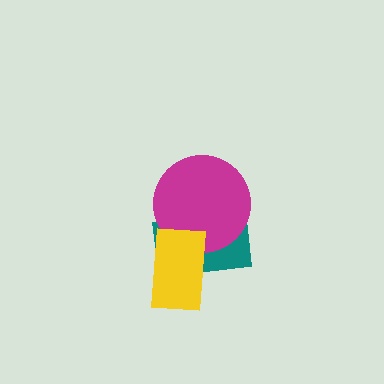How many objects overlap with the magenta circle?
2 objects overlap with the magenta circle.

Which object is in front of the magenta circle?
The yellow rectangle is in front of the magenta circle.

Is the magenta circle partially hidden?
Yes, it is partially covered by another shape.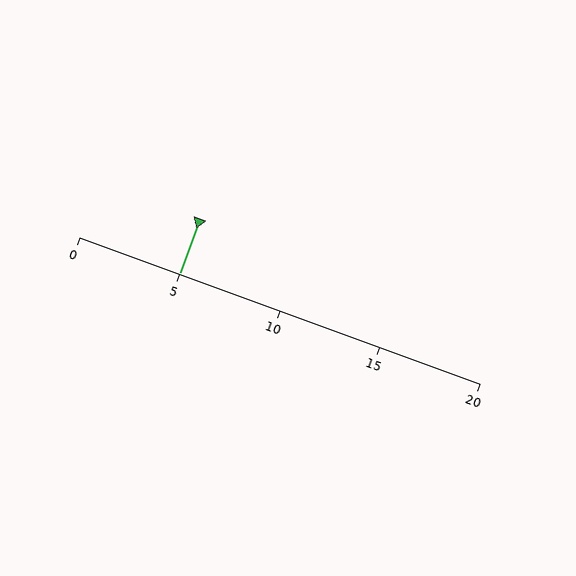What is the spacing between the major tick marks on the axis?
The major ticks are spaced 5 apart.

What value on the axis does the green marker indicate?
The marker indicates approximately 5.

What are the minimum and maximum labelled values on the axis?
The axis runs from 0 to 20.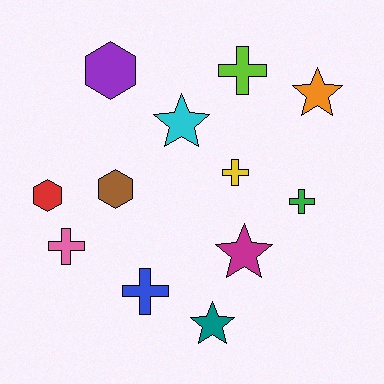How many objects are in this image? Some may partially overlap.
There are 12 objects.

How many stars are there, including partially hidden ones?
There are 4 stars.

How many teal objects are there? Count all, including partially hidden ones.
There is 1 teal object.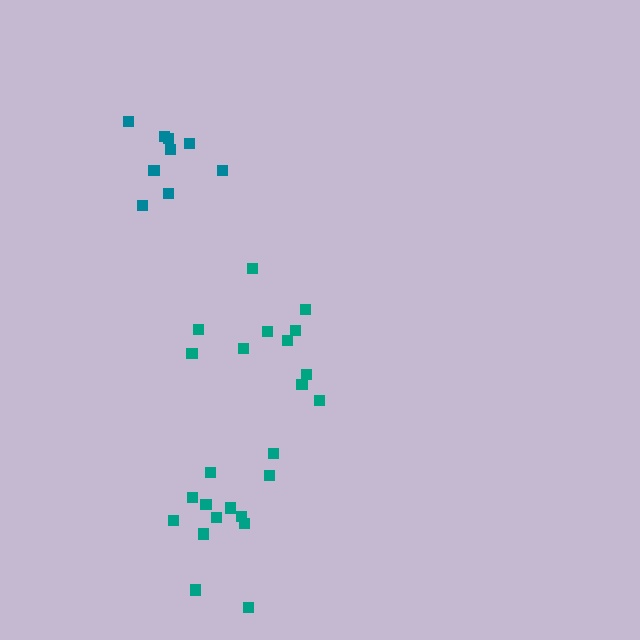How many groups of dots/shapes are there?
There are 3 groups.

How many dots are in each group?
Group 1: 11 dots, Group 2: 13 dots, Group 3: 9 dots (33 total).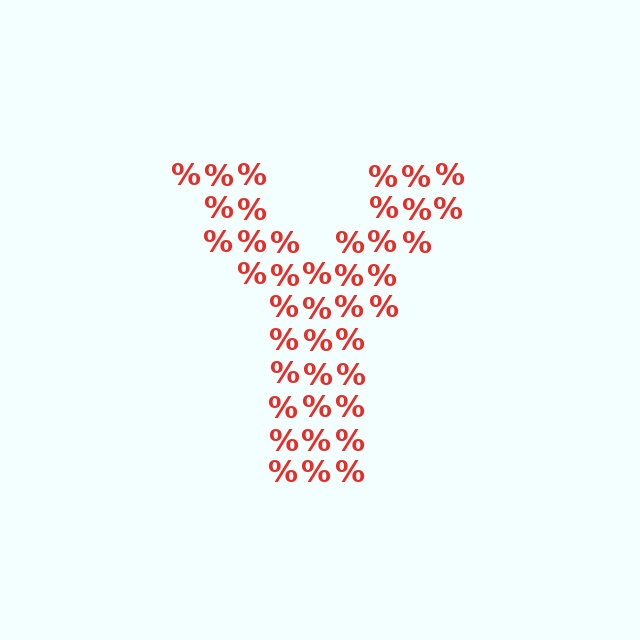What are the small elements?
The small elements are percent signs.